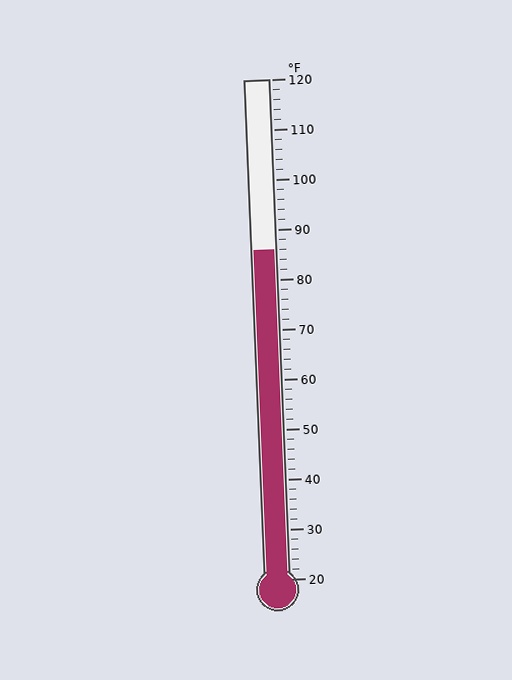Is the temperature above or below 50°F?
The temperature is above 50°F.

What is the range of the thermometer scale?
The thermometer scale ranges from 20°F to 120°F.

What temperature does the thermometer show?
The thermometer shows approximately 86°F.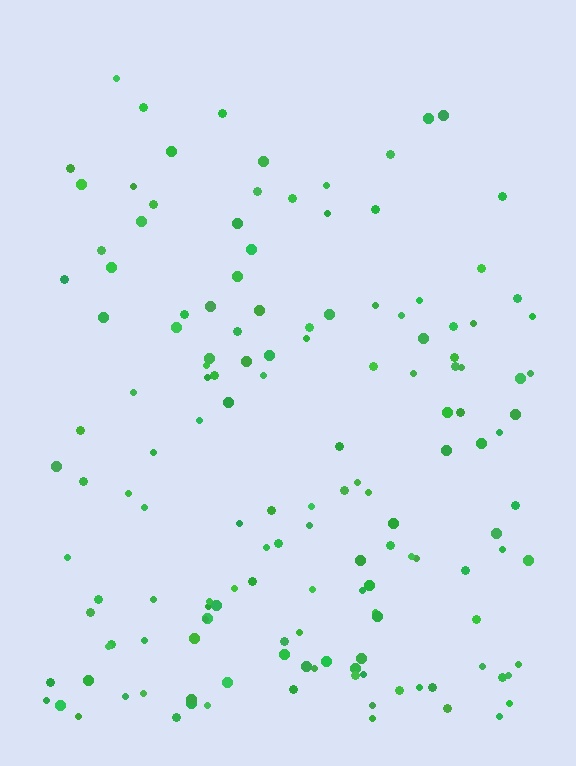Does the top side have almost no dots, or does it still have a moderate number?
Still a moderate number, just noticeably fewer than the bottom.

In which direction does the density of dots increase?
From top to bottom, with the bottom side densest.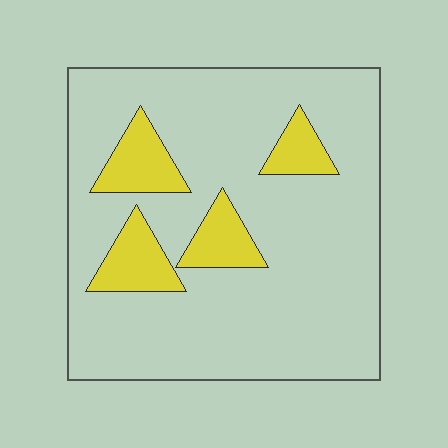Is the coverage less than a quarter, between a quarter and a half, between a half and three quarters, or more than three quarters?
Less than a quarter.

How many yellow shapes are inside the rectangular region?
4.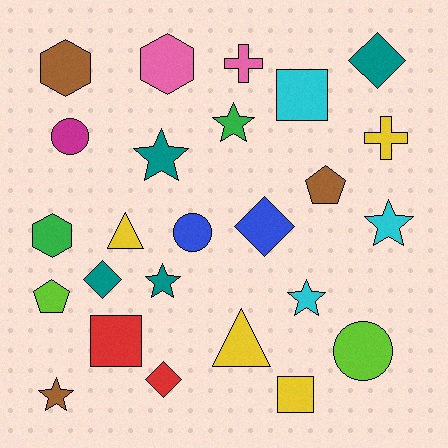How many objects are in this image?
There are 25 objects.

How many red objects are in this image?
There are 2 red objects.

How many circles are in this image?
There are 3 circles.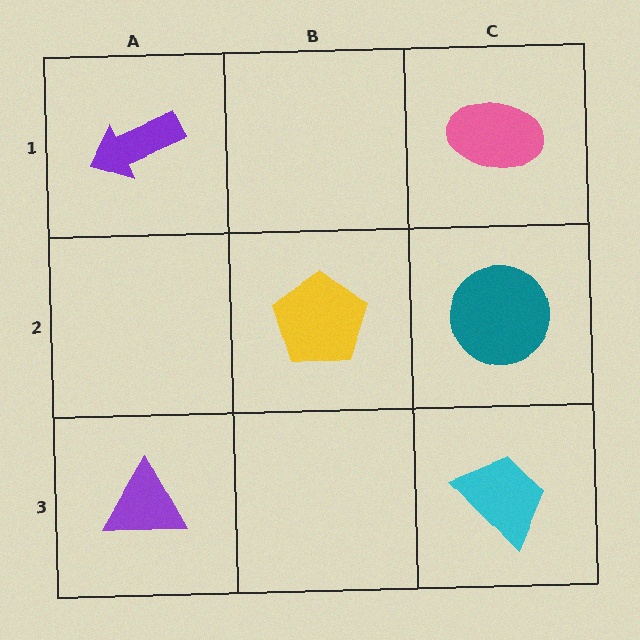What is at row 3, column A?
A purple triangle.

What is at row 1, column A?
A purple arrow.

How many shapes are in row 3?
2 shapes.